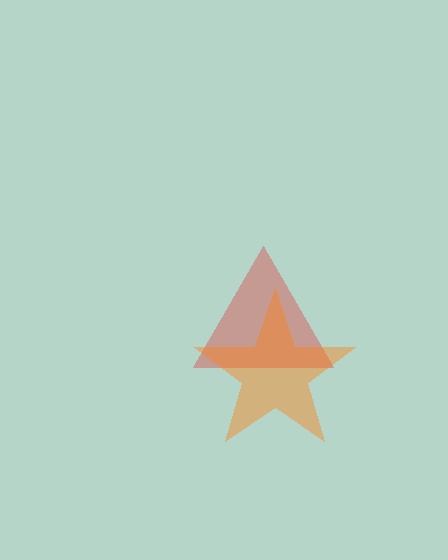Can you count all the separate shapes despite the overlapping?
Yes, there are 2 separate shapes.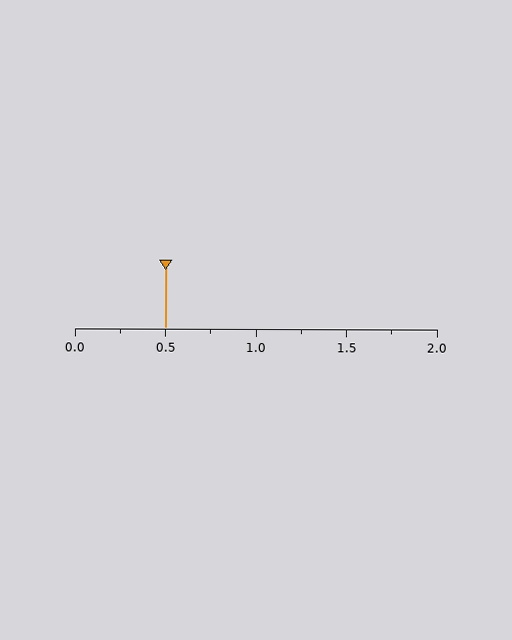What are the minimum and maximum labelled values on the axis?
The axis runs from 0.0 to 2.0.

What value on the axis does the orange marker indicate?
The marker indicates approximately 0.5.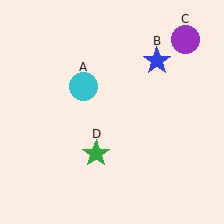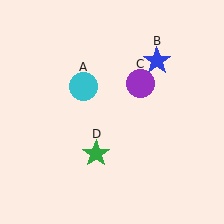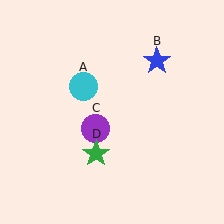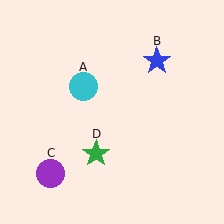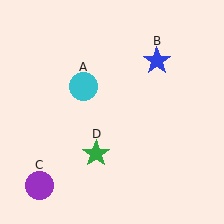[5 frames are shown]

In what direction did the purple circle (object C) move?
The purple circle (object C) moved down and to the left.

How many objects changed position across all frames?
1 object changed position: purple circle (object C).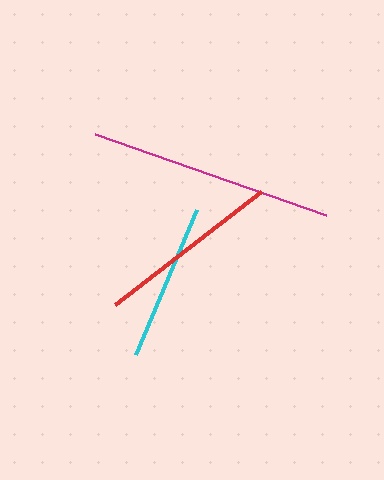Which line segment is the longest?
The magenta line is the longest at approximately 245 pixels.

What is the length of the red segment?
The red segment is approximately 185 pixels long.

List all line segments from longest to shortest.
From longest to shortest: magenta, red, cyan.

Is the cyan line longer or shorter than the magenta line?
The magenta line is longer than the cyan line.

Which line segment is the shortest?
The cyan line is the shortest at approximately 157 pixels.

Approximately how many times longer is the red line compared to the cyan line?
The red line is approximately 1.2 times the length of the cyan line.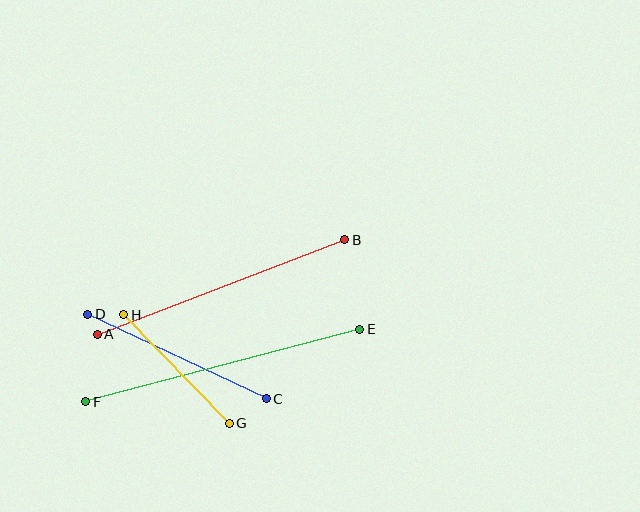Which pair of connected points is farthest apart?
Points E and F are farthest apart.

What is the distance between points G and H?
The distance is approximately 151 pixels.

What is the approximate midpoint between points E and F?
The midpoint is at approximately (223, 365) pixels.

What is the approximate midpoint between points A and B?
The midpoint is at approximately (221, 287) pixels.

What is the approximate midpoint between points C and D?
The midpoint is at approximately (177, 357) pixels.